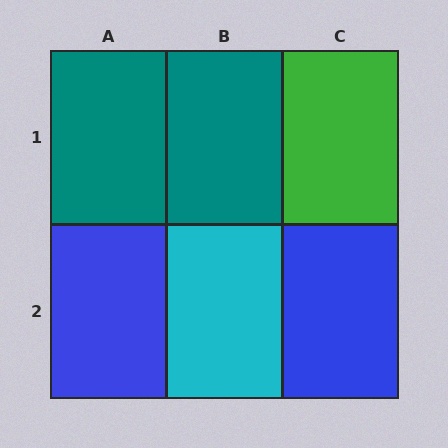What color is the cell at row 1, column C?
Green.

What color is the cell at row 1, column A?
Teal.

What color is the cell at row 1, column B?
Teal.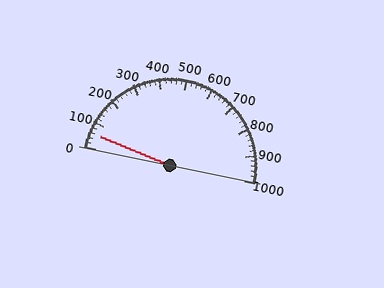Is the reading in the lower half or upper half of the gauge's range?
The reading is in the lower half of the range (0 to 1000).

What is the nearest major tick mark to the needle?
The nearest major tick mark is 100.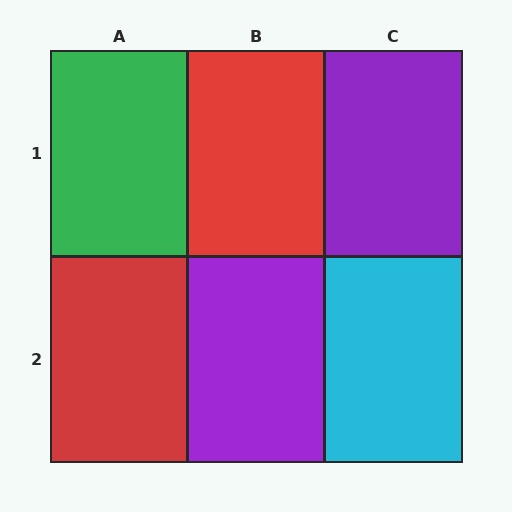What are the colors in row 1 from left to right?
Green, red, purple.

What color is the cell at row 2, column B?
Purple.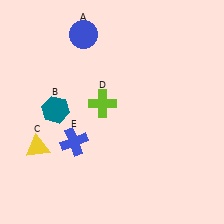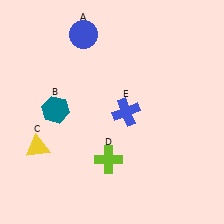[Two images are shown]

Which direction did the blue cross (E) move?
The blue cross (E) moved right.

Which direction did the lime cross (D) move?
The lime cross (D) moved down.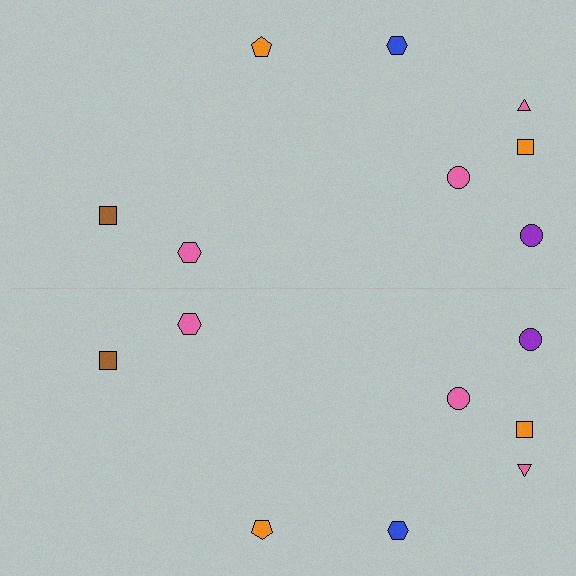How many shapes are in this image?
There are 16 shapes in this image.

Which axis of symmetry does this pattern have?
The pattern has a horizontal axis of symmetry running through the center of the image.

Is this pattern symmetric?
Yes, this pattern has bilateral (reflection) symmetry.